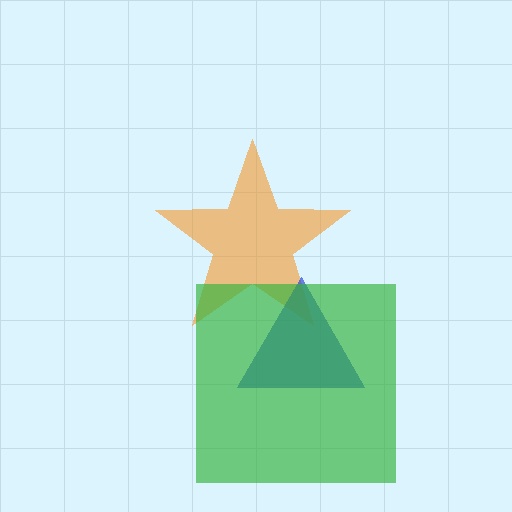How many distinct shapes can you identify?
There are 3 distinct shapes: an orange star, a blue triangle, a green square.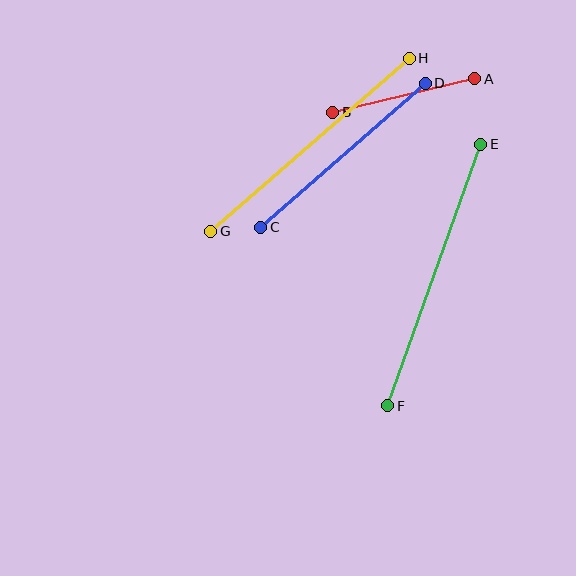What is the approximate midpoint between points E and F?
The midpoint is at approximately (434, 275) pixels.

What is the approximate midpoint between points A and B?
The midpoint is at approximately (404, 96) pixels.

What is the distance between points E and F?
The distance is approximately 278 pixels.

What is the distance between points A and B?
The distance is approximately 146 pixels.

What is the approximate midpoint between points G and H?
The midpoint is at approximately (310, 145) pixels.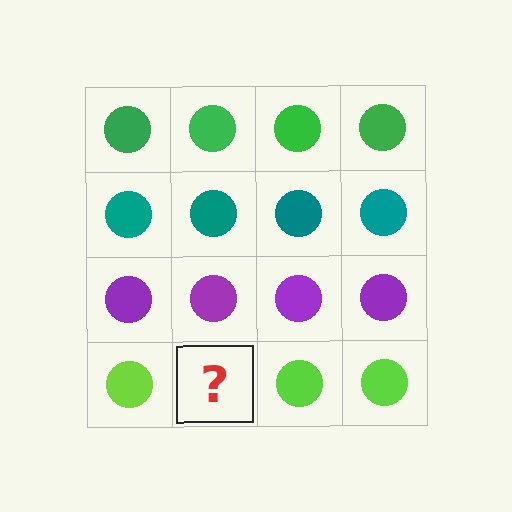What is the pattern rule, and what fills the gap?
The rule is that each row has a consistent color. The gap should be filled with a lime circle.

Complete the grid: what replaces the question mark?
The question mark should be replaced with a lime circle.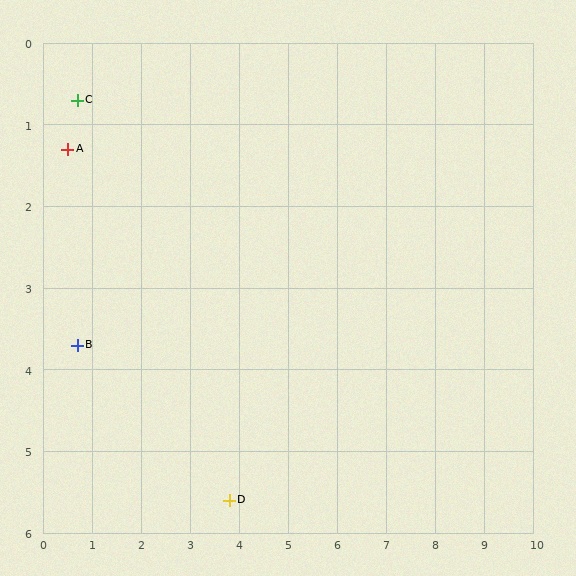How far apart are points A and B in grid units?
Points A and B are about 2.4 grid units apart.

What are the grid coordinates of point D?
Point D is at approximately (3.8, 5.6).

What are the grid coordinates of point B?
Point B is at approximately (0.7, 3.7).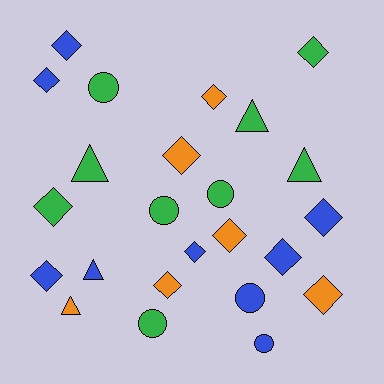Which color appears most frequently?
Blue, with 9 objects.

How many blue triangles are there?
There is 1 blue triangle.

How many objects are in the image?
There are 24 objects.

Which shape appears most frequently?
Diamond, with 13 objects.